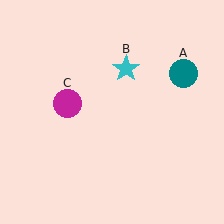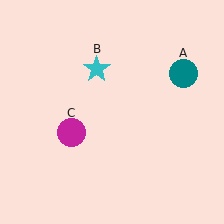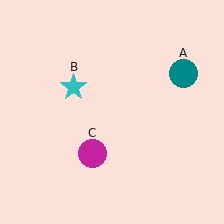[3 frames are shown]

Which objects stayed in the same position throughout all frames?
Teal circle (object A) remained stationary.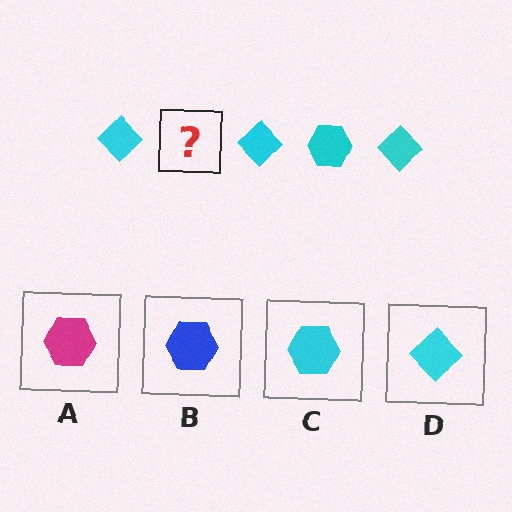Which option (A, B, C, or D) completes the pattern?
C.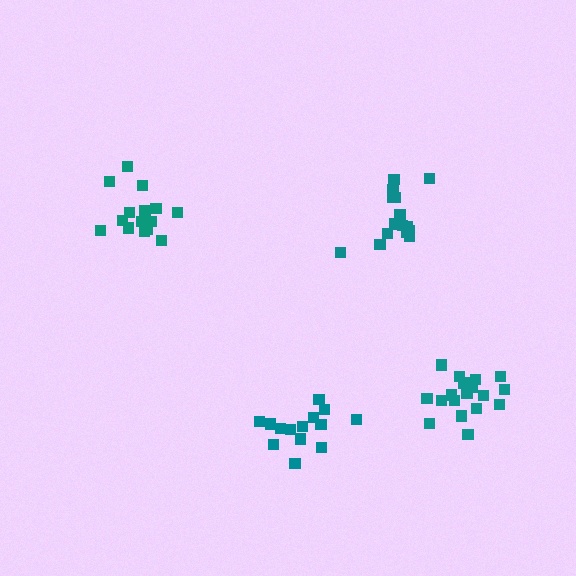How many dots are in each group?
Group 1: 14 dots, Group 2: 15 dots, Group 3: 16 dots, Group 4: 18 dots (63 total).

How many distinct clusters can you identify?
There are 4 distinct clusters.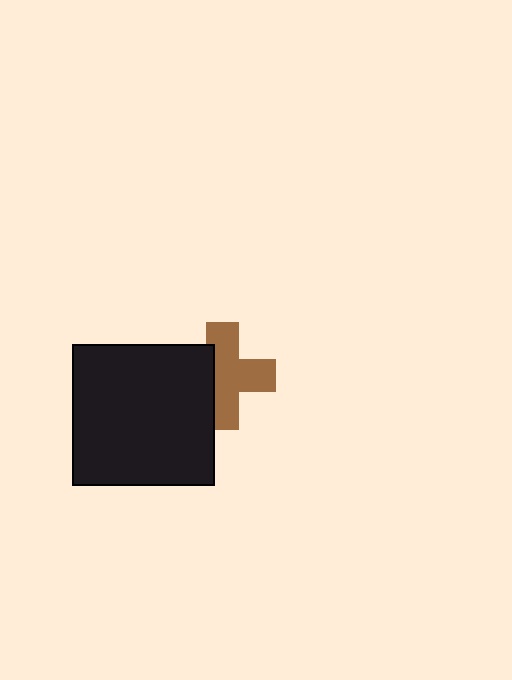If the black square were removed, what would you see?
You would see the complete brown cross.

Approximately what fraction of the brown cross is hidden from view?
Roughly 34% of the brown cross is hidden behind the black square.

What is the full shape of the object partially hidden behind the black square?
The partially hidden object is a brown cross.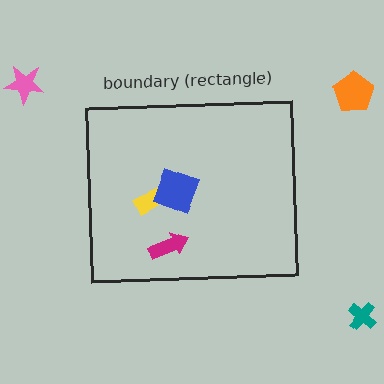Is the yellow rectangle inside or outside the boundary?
Inside.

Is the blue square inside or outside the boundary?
Inside.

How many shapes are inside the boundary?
3 inside, 3 outside.